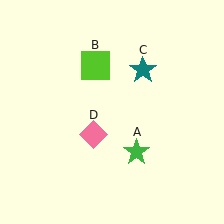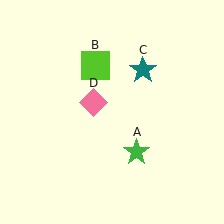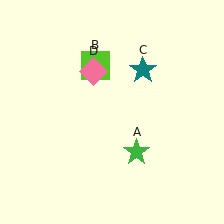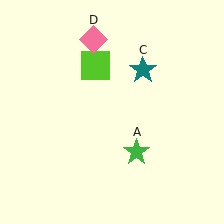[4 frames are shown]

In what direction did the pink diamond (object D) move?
The pink diamond (object D) moved up.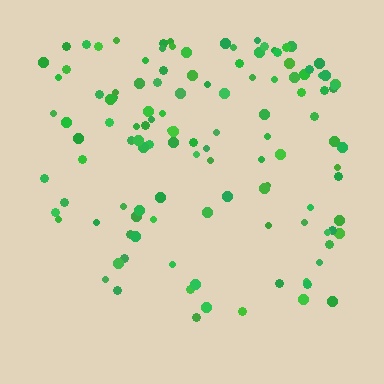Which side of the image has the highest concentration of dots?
The top.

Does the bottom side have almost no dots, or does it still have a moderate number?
Still a moderate number, just noticeably fewer than the top.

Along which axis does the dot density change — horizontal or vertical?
Vertical.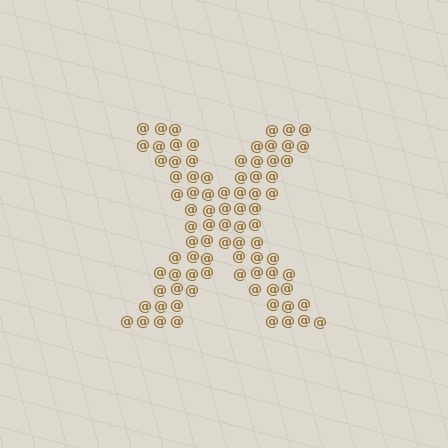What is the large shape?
The large shape is the letter X.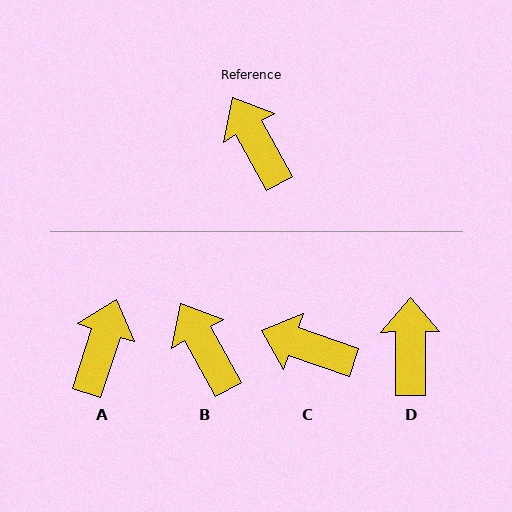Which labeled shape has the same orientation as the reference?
B.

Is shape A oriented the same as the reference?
No, it is off by about 47 degrees.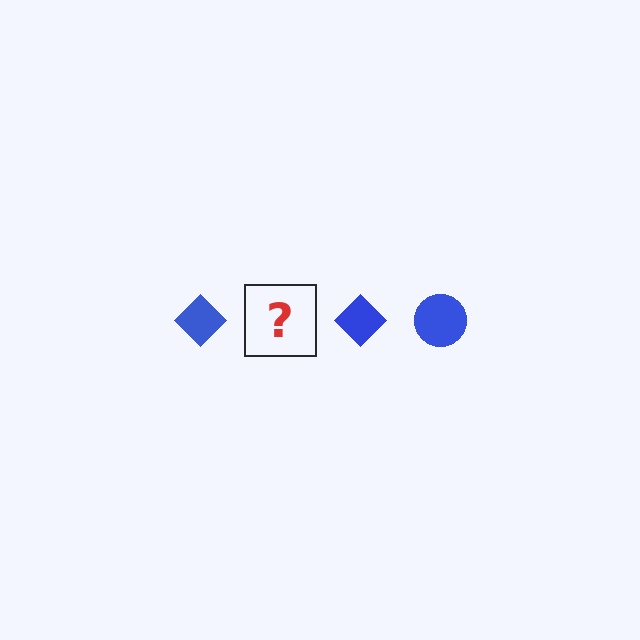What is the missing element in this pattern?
The missing element is a blue circle.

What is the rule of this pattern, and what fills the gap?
The rule is that the pattern cycles through diamond, circle shapes in blue. The gap should be filled with a blue circle.